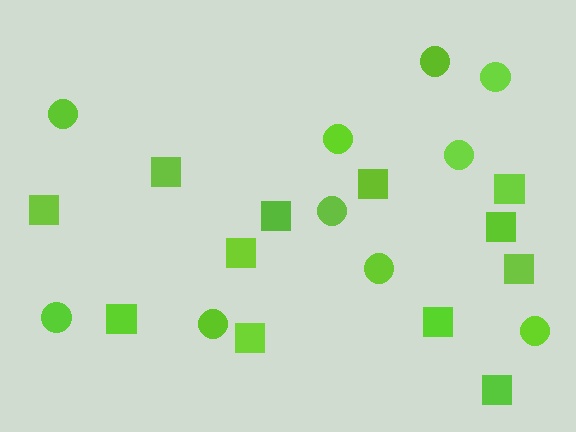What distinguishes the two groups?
There are 2 groups: one group of squares (12) and one group of circles (10).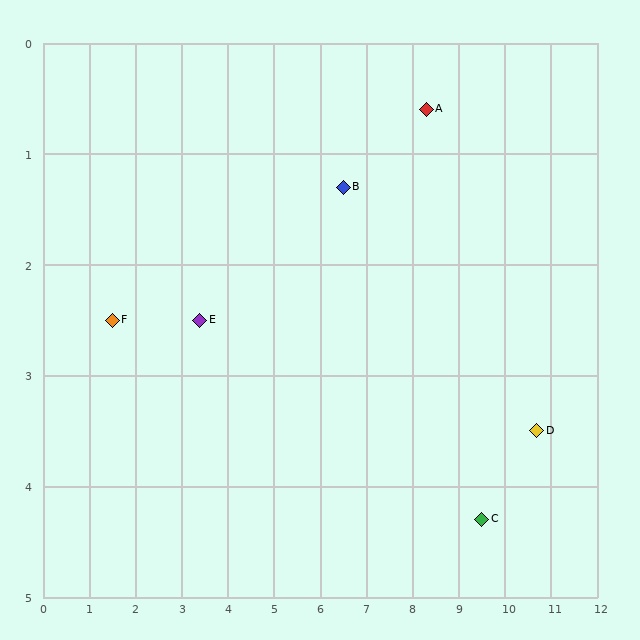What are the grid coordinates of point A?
Point A is at approximately (8.3, 0.6).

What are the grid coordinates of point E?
Point E is at approximately (3.4, 2.5).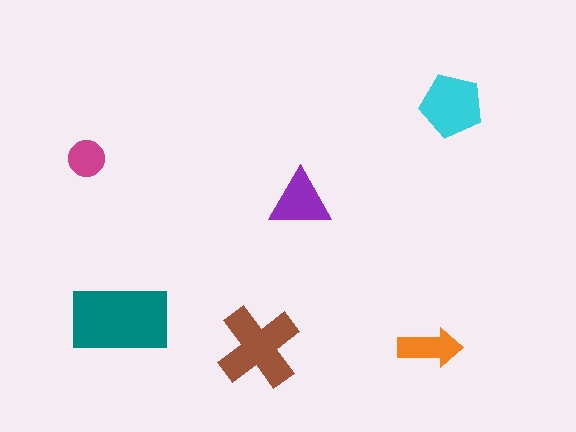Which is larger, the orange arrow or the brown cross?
The brown cross.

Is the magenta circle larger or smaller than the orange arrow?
Smaller.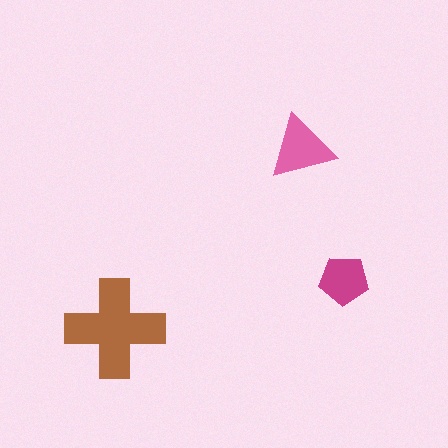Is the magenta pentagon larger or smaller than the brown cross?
Smaller.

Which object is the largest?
The brown cross.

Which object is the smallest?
The magenta pentagon.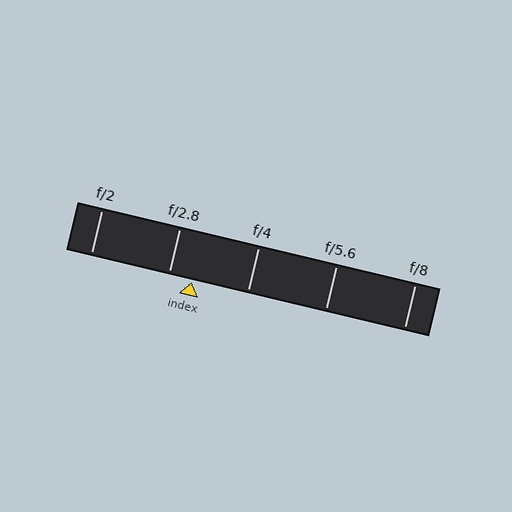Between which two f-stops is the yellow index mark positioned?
The index mark is between f/2.8 and f/4.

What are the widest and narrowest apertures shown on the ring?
The widest aperture shown is f/2 and the narrowest is f/8.